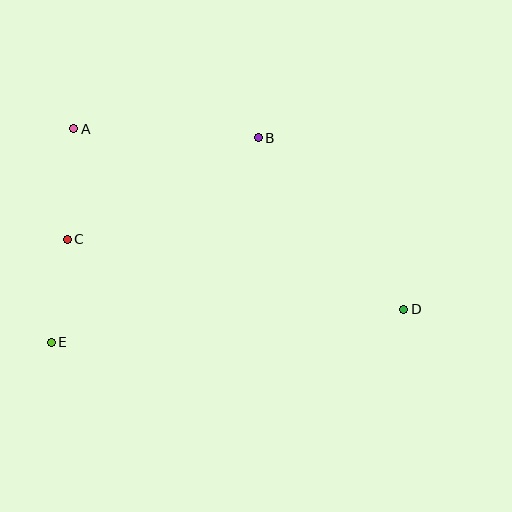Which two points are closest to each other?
Points C and E are closest to each other.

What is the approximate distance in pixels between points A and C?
The distance between A and C is approximately 111 pixels.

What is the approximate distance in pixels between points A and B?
The distance between A and B is approximately 185 pixels.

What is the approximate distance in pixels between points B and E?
The distance between B and E is approximately 291 pixels.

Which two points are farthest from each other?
Points A and D are farthest from each other.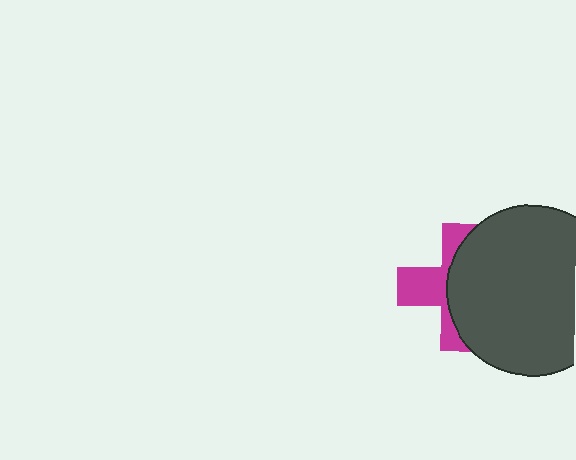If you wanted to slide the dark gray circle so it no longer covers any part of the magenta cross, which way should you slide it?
Slide it right — that is the most direct way to separate the two shapes.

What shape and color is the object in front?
The object in front is a dark gray circle.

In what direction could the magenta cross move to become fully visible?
The magenta cross could move left. That would shift it out from behind the dark gray circle entirely.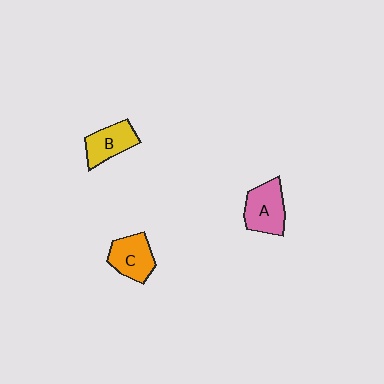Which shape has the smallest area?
Shape B (yellow).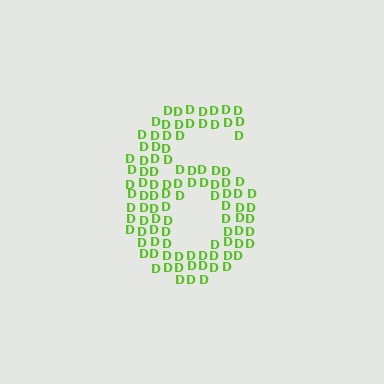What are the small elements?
The small elements are letter D's.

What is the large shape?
The large shape is the digit 6.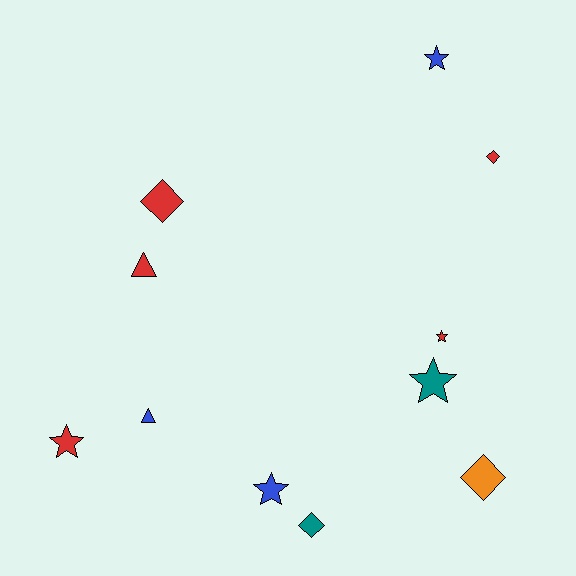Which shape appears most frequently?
Star, with 5 objects.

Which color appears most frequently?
Red, with 5 objects.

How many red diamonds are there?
There are 2 red diamonds.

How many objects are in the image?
There are 11 objects.